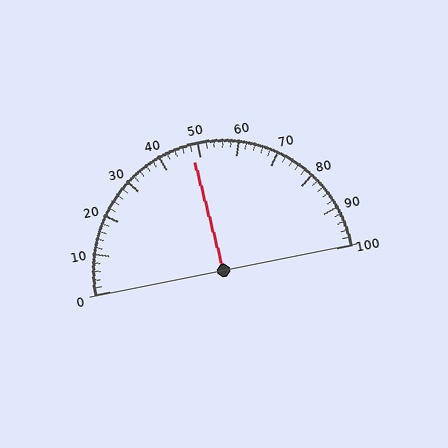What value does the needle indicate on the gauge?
The needle indicates approximately 48.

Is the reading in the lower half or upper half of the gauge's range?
The reading is in the lower half of the range (0 to 100).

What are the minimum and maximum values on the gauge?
The gauge ranges from 0 to 100.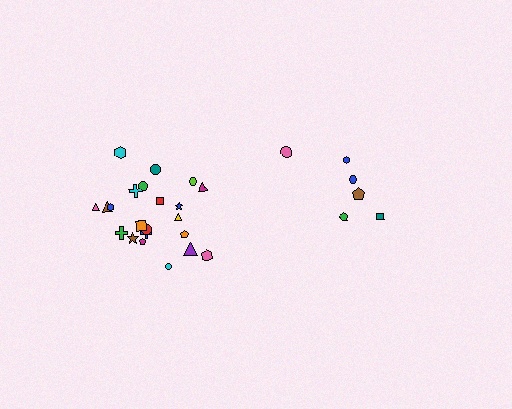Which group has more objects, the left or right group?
The left group.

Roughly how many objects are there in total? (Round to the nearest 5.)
Roughly 30 objects in total.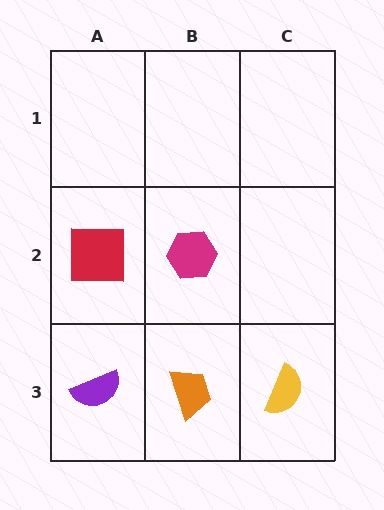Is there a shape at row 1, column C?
No, that cell is empty.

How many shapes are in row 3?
3 shapes.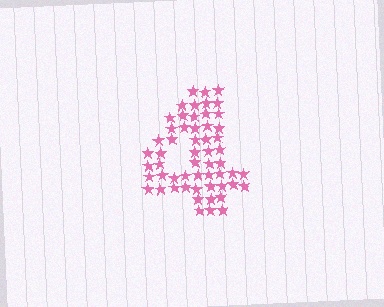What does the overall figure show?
The overall figure shows the digit 4.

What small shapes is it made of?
It is made of small stars.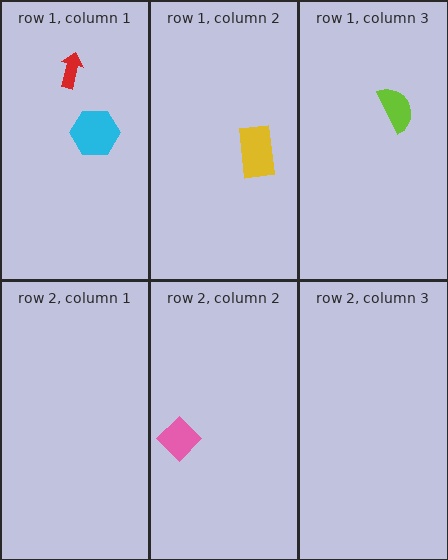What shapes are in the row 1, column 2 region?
The yellow rectangle.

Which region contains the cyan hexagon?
The row 1, column 1 region.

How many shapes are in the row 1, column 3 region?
1.